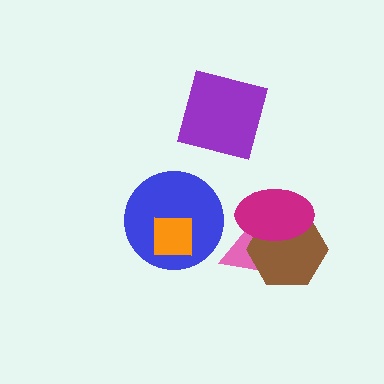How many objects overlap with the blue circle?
1 object overlaps with the blue circle.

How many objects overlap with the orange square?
1 object overlaps with the orange square.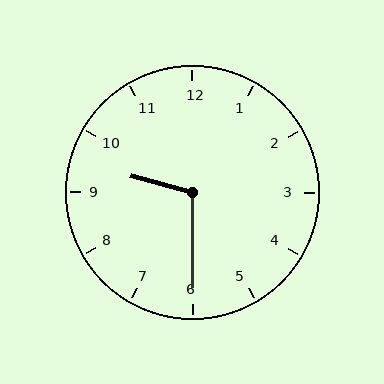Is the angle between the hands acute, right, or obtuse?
It is obtuse.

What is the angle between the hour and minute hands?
Approximately 105 degrees.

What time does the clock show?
9:30.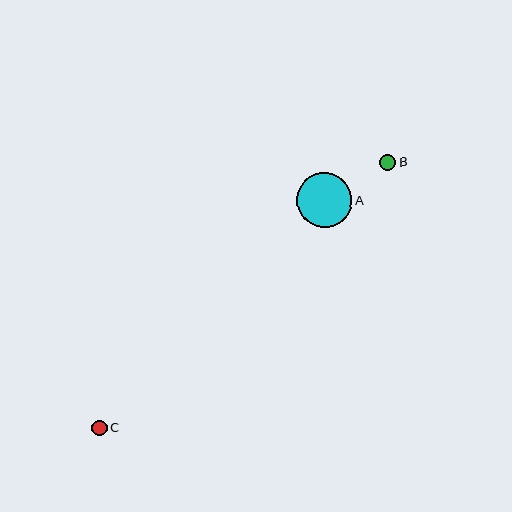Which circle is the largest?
Circle A is the largest with a size of approximately 55 pixels.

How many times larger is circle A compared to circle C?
Circle A is approximately 3.5 times the size of circle C.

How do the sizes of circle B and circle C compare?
Circle B and circle C are approximately the same size.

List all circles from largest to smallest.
From largest to smallest: A, B, C.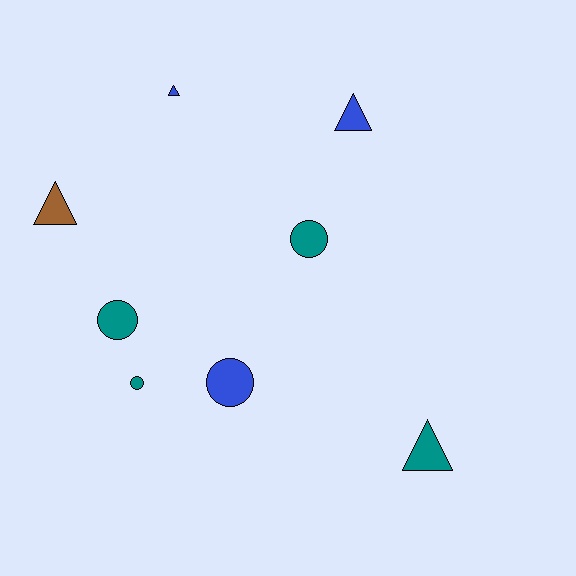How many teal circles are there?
There are 3 teal circles.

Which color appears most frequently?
Teal, with 4 objects.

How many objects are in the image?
There are 8 objects.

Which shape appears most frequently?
Circle, with 4 objects.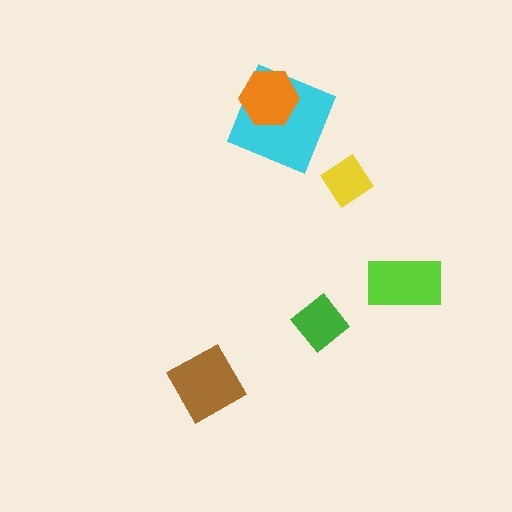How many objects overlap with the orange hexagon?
1 object overlaps with the orange hexagon.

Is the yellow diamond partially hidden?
No, no other shape covers it.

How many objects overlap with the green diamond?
0 objects overlap with the green diamond.